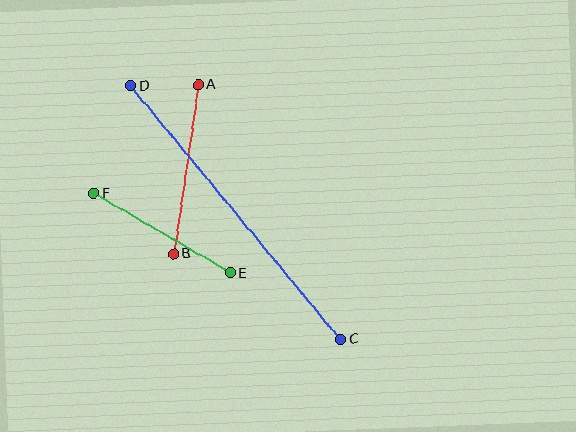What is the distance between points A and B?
The distance is approximately 171 pixels.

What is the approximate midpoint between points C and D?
The midpoint is at approximately (236, 213) pixels.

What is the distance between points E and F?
The distance is approximately 158 pixels.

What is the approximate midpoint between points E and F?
The midpoint is at approximately (162, 233) pixels.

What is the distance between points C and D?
The distance is approximately 329 pixels.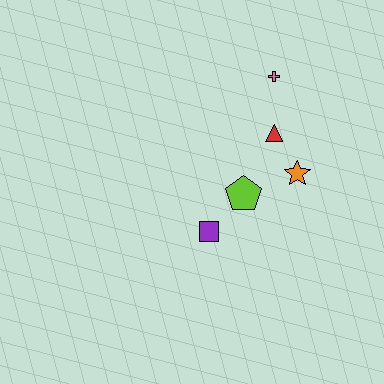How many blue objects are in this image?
There are no blue objects.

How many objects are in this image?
There are 5 objects.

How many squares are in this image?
There is 1 square.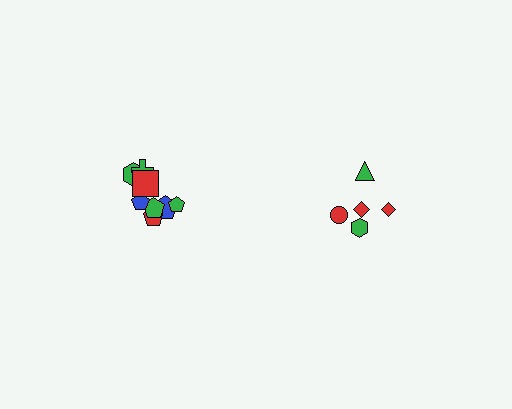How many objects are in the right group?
There are 5 objects.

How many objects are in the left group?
There are 8 objects.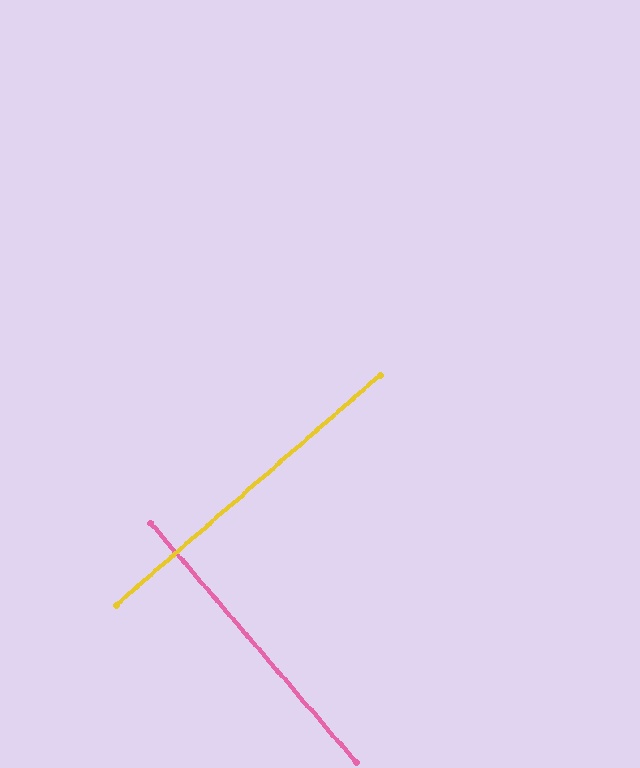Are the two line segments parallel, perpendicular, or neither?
Perpendicular — they meet at approximately 90°.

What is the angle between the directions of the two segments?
Approximately 90 degrees.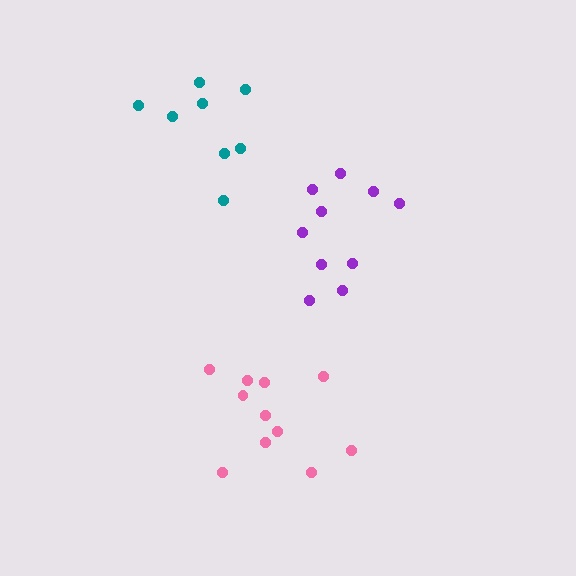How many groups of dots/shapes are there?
There are 3 groups.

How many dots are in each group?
Group 1: 8 dots, Group 2: 11 dots, Group 3: 10 dots (29 total).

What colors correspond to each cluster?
The clusters are colored: teal, pink, purple.